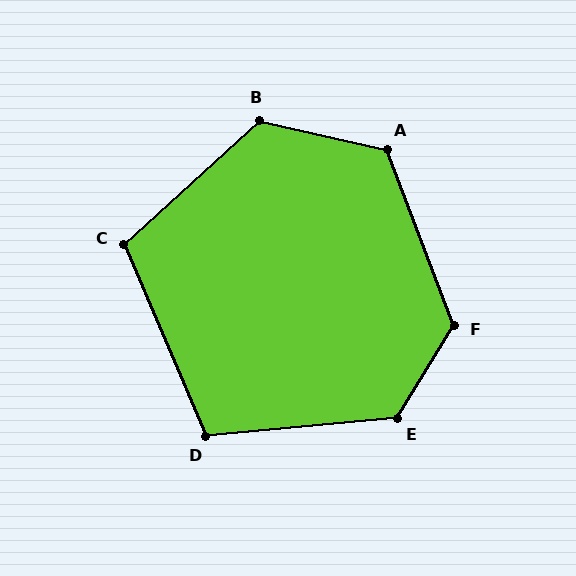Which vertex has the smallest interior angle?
D, at approximately 108 degrees.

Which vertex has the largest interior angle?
F, at approximately 128 degrees.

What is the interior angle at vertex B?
Approximately 125 degrees (obtuse).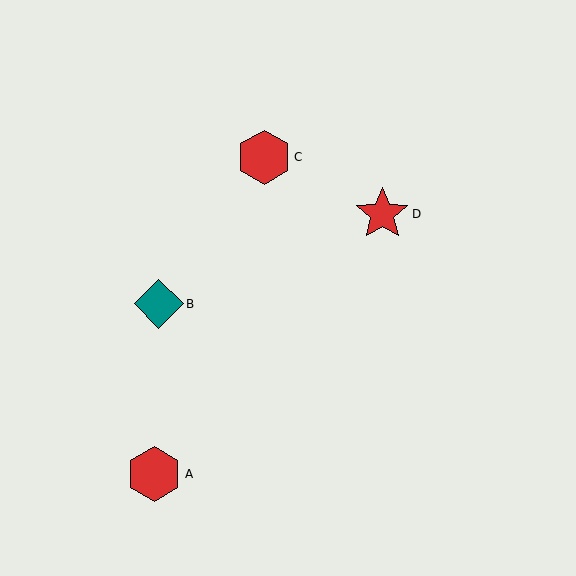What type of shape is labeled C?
Shape C is a red hexagon.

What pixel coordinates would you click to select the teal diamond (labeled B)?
Click at (159, 304) to select the teal diamond B.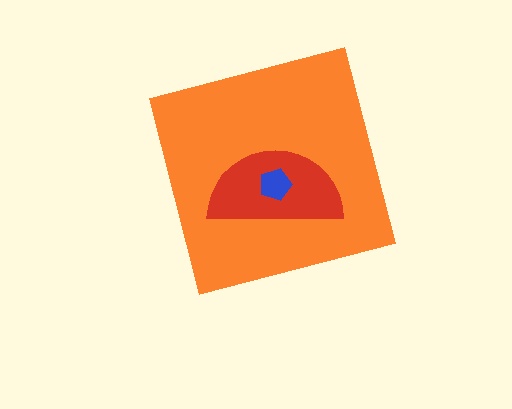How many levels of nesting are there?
3.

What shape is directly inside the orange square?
The red semicircle.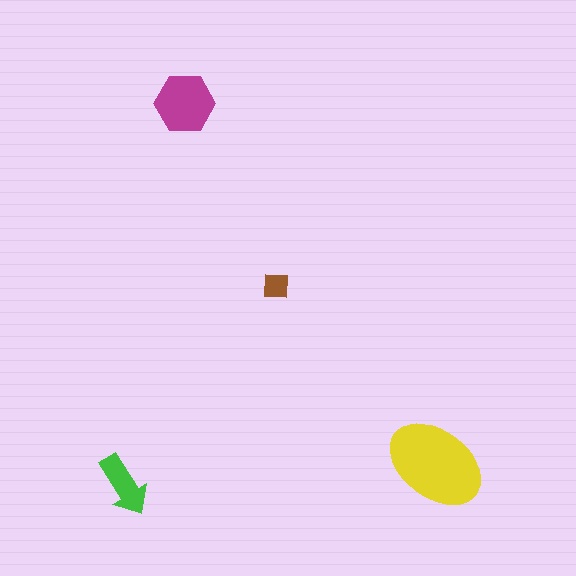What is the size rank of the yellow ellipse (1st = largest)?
1st.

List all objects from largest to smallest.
The yellow ellipse, the magenta hexagon, the green arrow, the brown square.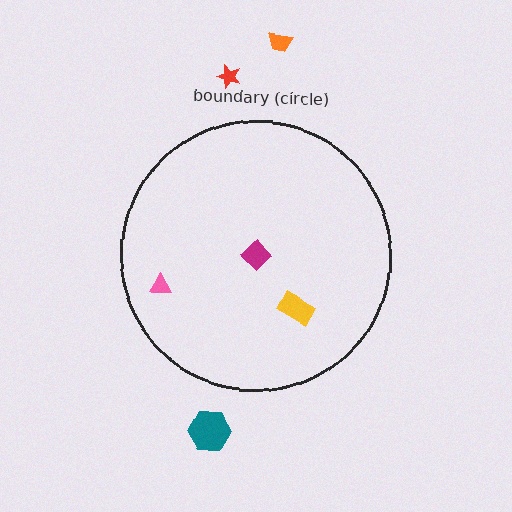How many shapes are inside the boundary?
3 inside, 3 outside.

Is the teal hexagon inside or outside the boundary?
Outside.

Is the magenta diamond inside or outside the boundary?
Inside.